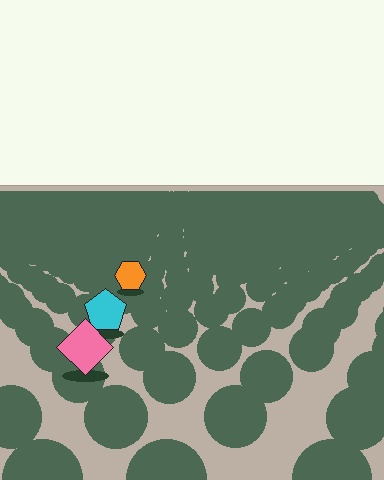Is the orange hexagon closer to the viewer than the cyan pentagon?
No. The cyan pentagon is closer — you can tell from the texture gradient: the ground texture is coarser near it.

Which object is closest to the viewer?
The pink diamond is closest. The texture marks near it are larger and more spread out.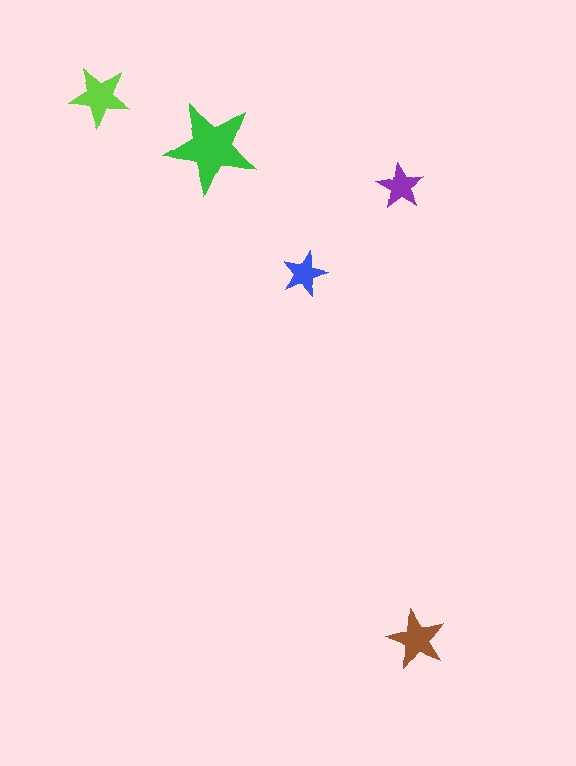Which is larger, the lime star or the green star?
The green one.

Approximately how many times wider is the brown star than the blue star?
About 1.5 times wider.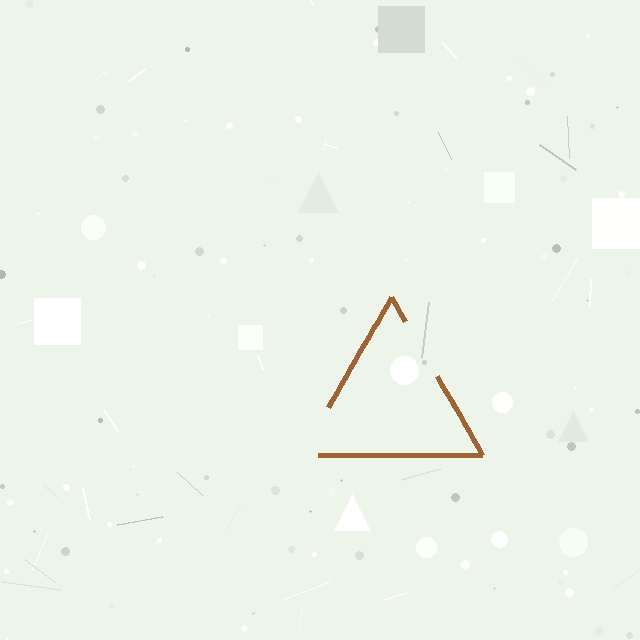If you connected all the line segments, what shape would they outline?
They would outline a triangle.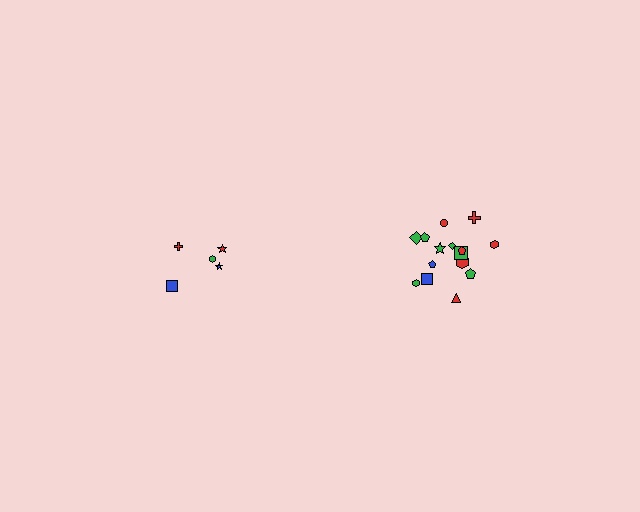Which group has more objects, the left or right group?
The right group.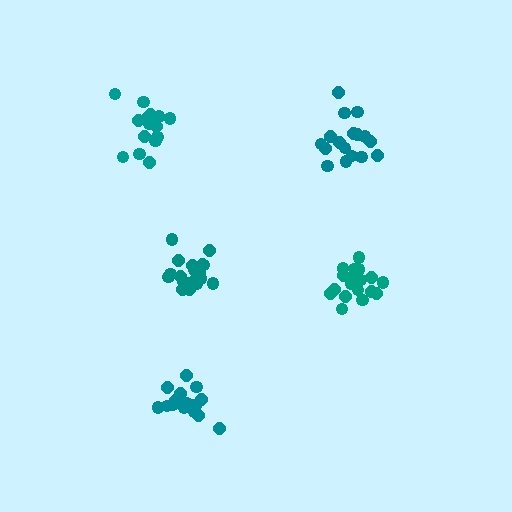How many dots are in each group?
Group 1: 17 dots, Group 2: 19 dots, Group 3: 17 dots, Group 4: 19 dots, Group 5: 15 dots (87 total).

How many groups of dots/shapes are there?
There are 5 groups.